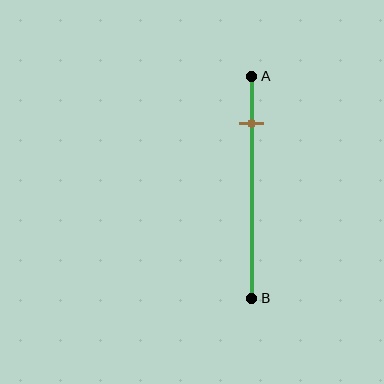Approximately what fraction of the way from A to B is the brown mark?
The brown mark is approximately 20% of the way from A to B.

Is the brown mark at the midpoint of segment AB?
No, the mark is at about 20% from A, not at the 50% midpoint.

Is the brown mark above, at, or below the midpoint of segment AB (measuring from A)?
The brown mark is above the midpoint of segment AB.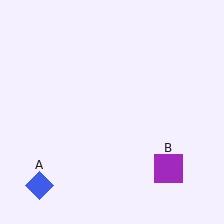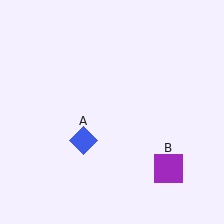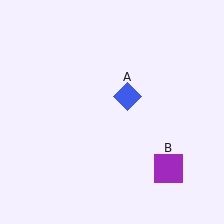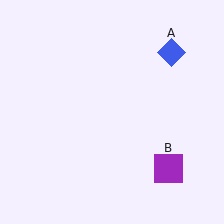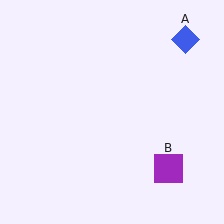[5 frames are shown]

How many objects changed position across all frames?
1 object changed position: blue diamond (object A).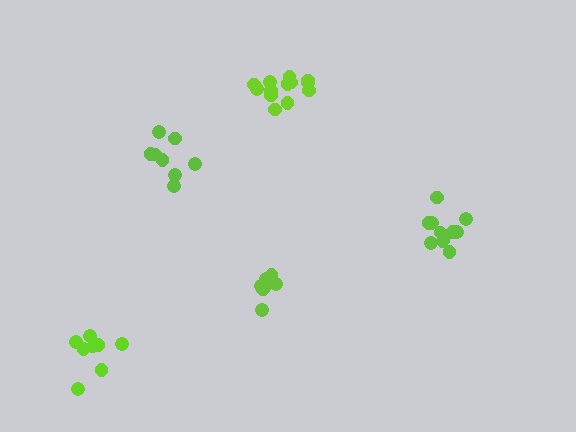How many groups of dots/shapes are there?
There are 5 groups.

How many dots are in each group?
Group 1: 7 dots, Group 2: 8 dots, Group 3: 8 dots, Group 4: 11 dots, Group 5: 13 dots (47 total).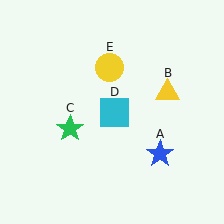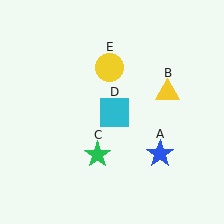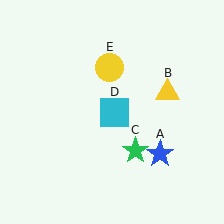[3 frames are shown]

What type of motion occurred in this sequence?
The green star (object C) rotated counterclockwise around the center of the scene.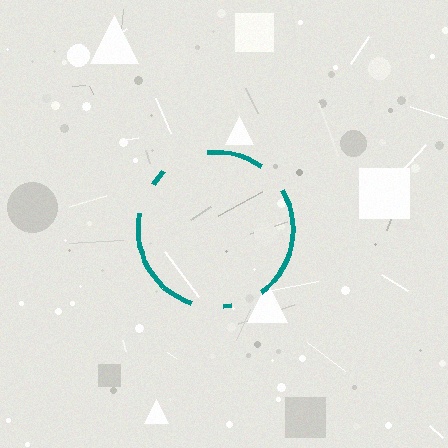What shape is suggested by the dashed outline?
The dashed outline suggests a circle.